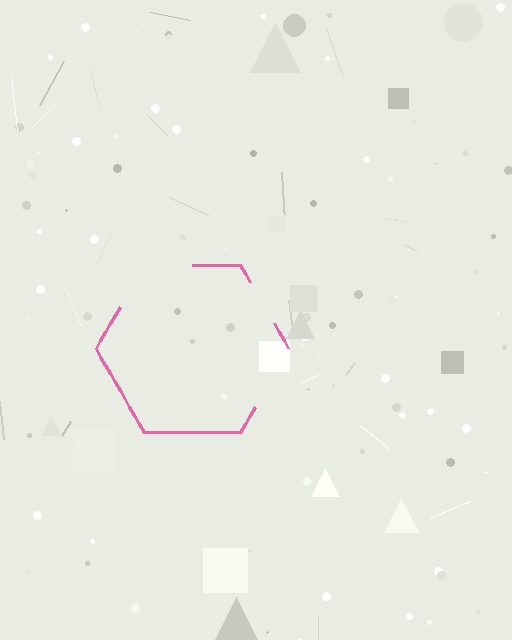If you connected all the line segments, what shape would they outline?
They would outline a hexagon.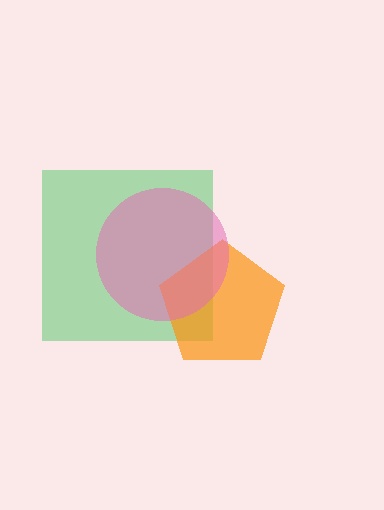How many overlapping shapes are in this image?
There are 3 overlapping shapes in the image.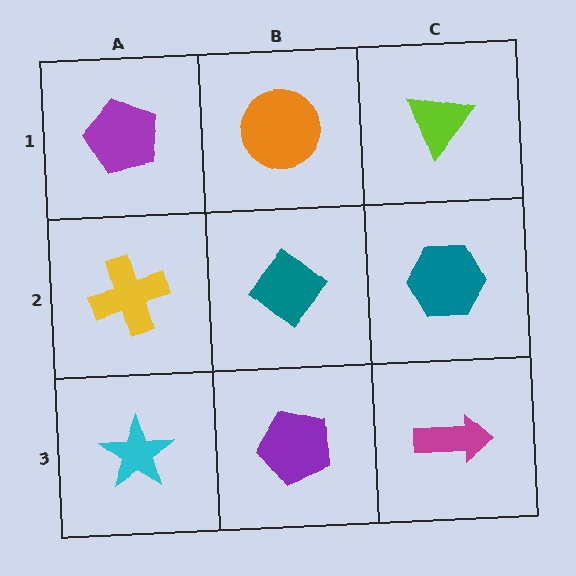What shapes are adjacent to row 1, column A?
A yellow cross (row 2, column A), an orange circle (row 1, column B).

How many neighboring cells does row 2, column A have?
3.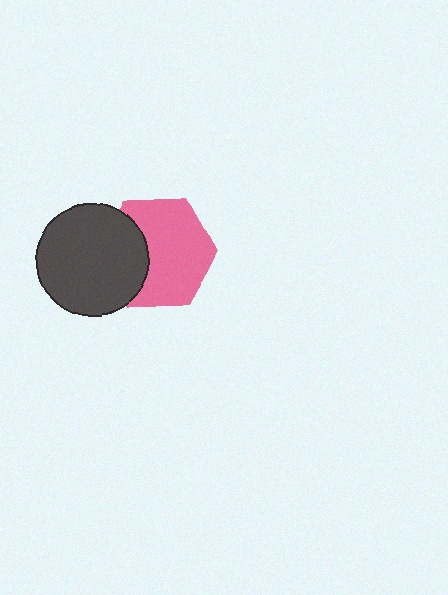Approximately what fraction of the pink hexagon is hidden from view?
Roughly 32% of the pink hexagon is hidden behind the dark gray circle.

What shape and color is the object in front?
The object in front is a dark gray circle.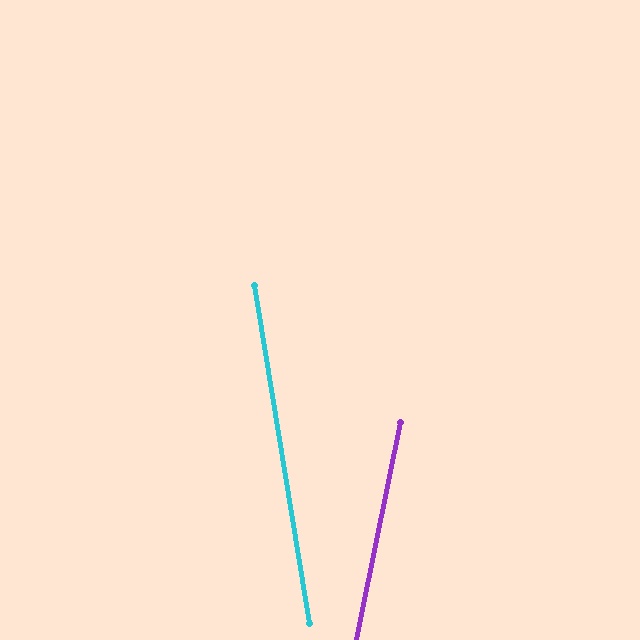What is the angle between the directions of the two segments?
Approximately 21 degrees.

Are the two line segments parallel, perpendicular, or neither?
Neither parallel nor perpendicular — they differ by about 21°.